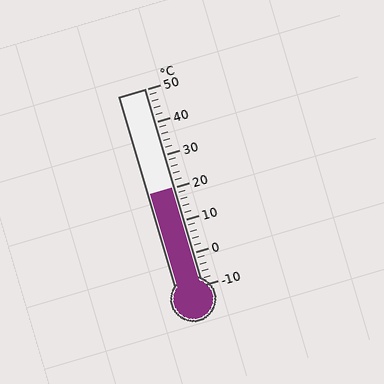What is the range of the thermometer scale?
The thermometer scale ranges from -10°C to 50°C.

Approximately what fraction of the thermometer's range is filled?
The thermometer is filled to approximately 50% of its range.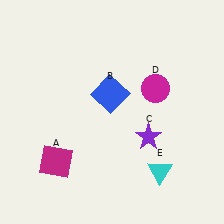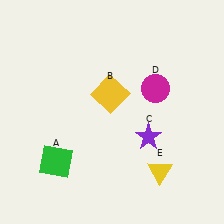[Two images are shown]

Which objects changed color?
A changed from magenta to green. B changed from blue to yellow. E changed from cyan to yellow.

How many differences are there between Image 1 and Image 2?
There are 3 differences between the two images.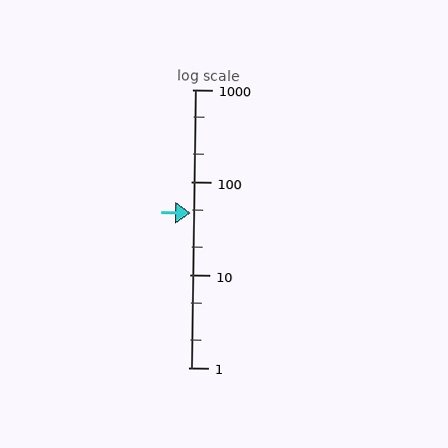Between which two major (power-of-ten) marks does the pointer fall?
The pointer is between 10 and 100.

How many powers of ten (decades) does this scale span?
The scale spans 3 decades, from 1 to 1000.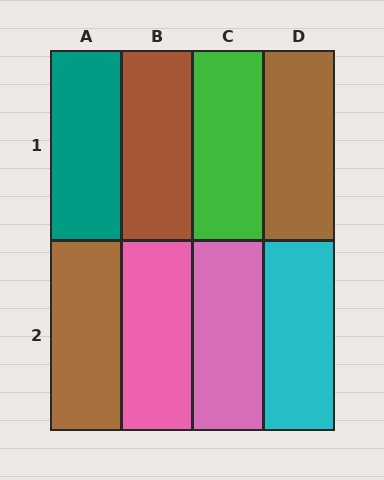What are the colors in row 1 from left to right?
Teal, brown, green, brown.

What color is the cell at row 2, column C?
Pink.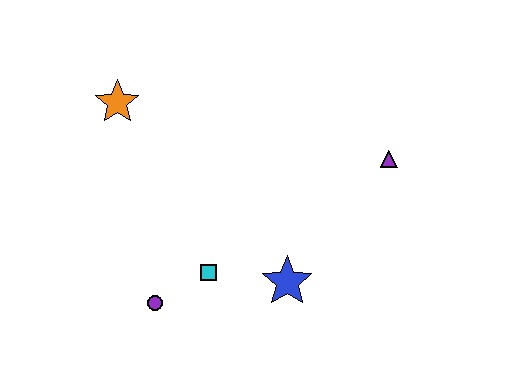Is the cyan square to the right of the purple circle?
Yes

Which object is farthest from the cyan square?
The purple triangle is farthest from the cyan square.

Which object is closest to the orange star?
The cyan square is closest to the orange star.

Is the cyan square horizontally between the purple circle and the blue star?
Yes